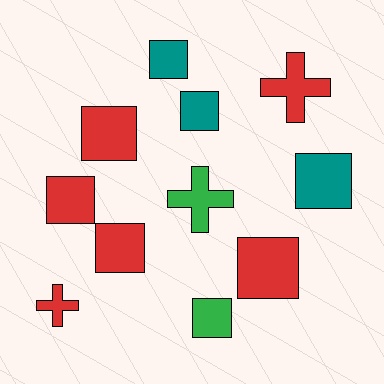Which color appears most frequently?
Red, with 6 objects.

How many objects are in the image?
There are 11 objects.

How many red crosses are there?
There are 2 red crosses.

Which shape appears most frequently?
Square, with 8 objects.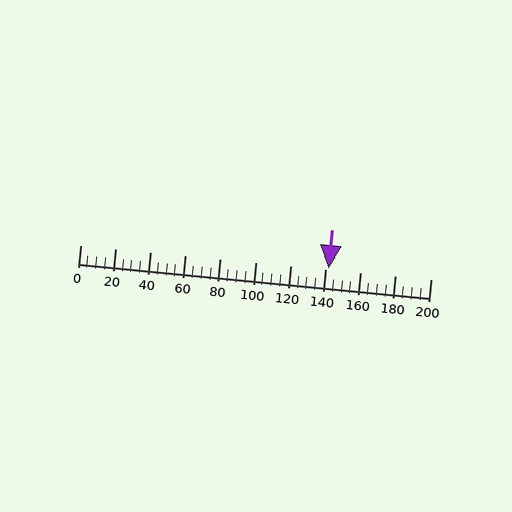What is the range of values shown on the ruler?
The ruler shows values from 0 to 200.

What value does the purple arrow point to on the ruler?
The purple arrow points to approximately 142.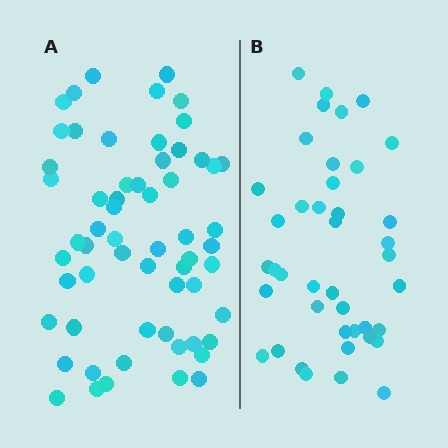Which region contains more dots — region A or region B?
Region A (the left region) has more dots.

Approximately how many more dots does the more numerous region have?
Region A has approximately 20 more dots than region B.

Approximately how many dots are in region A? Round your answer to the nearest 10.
About 60 dots.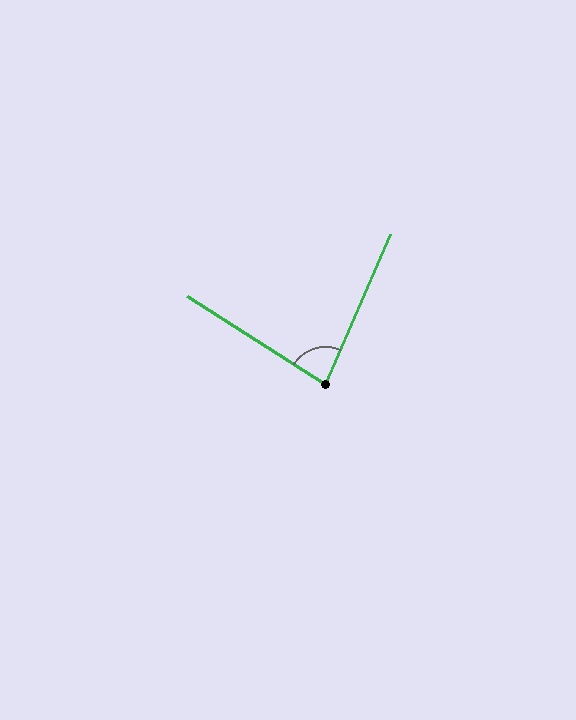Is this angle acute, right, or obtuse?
It is acute.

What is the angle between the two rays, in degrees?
Approximately 81 degrees.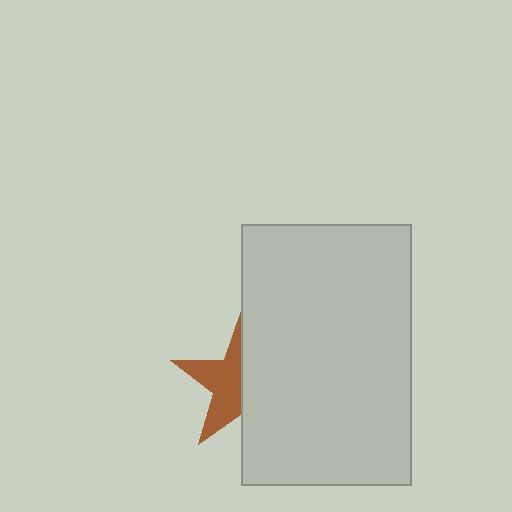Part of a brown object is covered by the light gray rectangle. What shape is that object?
It is a star.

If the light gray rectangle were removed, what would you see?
You would see the complete brown star.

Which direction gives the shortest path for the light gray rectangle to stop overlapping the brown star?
Moving right gives the shortest separation.